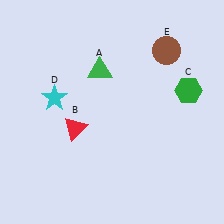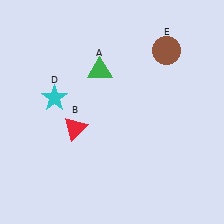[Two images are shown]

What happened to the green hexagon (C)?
The green hexagon (C) was removed in Image 2. It was in the top-right area of Image 1.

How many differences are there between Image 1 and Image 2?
There is 1 difference between the two images.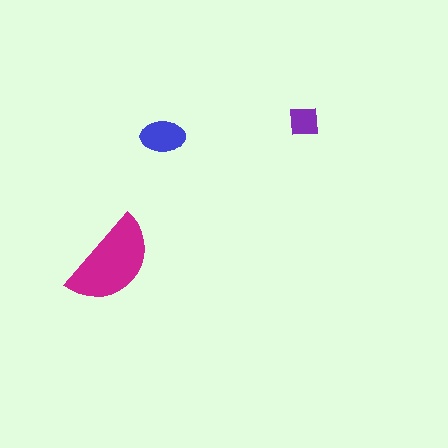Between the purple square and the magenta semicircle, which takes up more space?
The magenta semicircle.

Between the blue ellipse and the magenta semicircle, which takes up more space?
The magenta semicircle.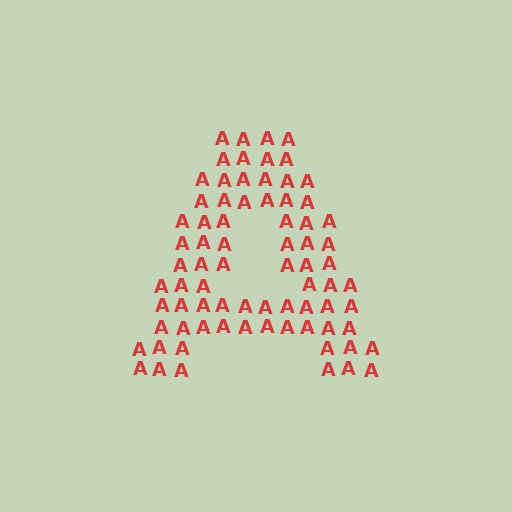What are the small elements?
The small elements are letter A's.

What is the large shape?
The large shape is the letter A.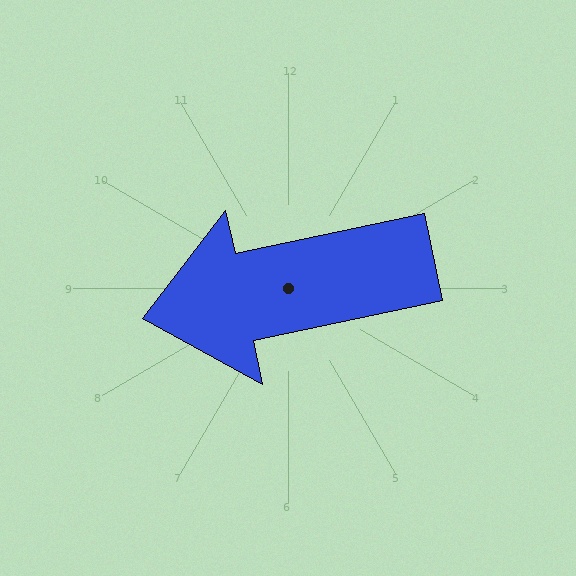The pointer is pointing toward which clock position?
Roughly 9 o'clock.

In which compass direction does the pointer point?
West.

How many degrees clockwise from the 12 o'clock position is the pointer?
Approximately 258 degrees.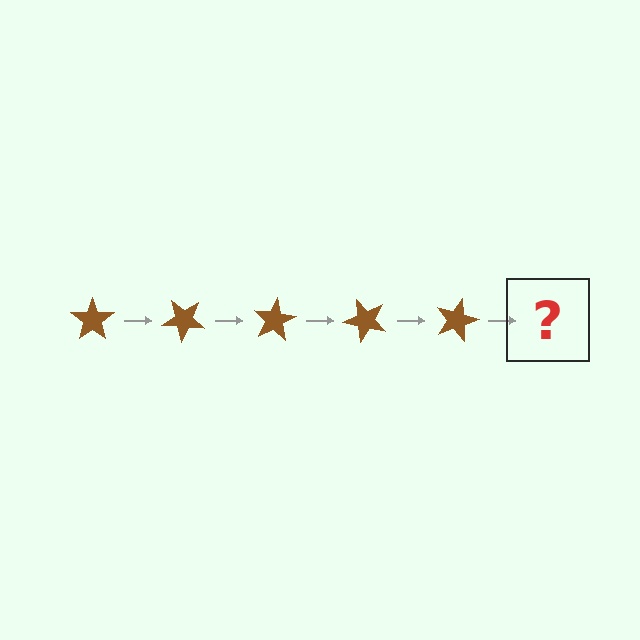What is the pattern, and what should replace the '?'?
The pattern is that the star rotates 40 degrees each step. The '?' should be a brown star rotated 200 degrees.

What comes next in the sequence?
The next element should be a brown star rotated 200 degrees.